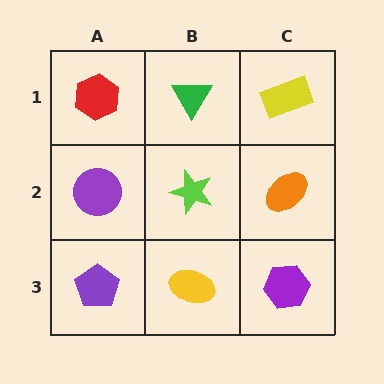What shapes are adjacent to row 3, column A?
A purple circle (row 2, column A), a yellow ellipse (row 3, column B).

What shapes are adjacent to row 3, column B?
A lime star (row 2, column B), a purple pentagon (row 3, column A), a purple hexagon (row 3, column C).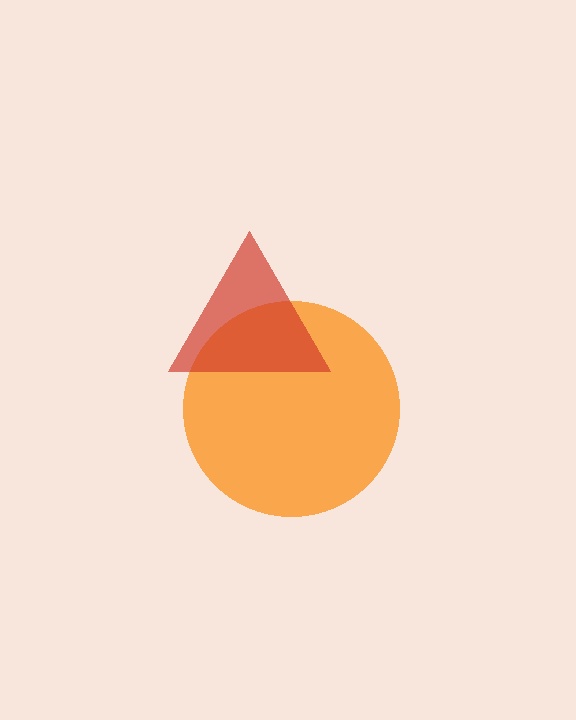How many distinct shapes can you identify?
There are 2 distinct shapes: an orange circle, a red triangle.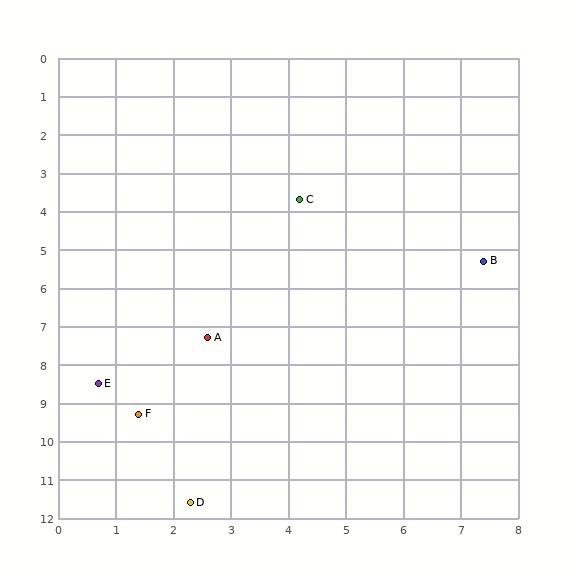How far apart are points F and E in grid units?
Points F and E are about 1.1 grid units apart.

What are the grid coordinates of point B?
Point B is at approximately (7.4, 5.3).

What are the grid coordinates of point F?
Point F is at approximately (1.4, 9.3).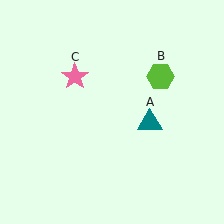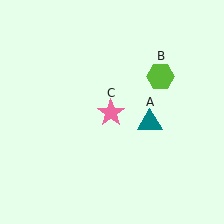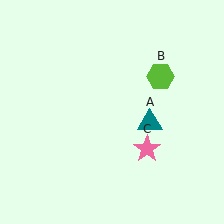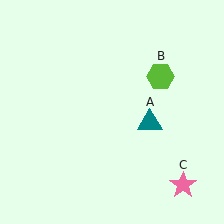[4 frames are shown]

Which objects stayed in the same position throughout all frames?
Teal triangle (object A) and lime hexagon (object B) remained stationary.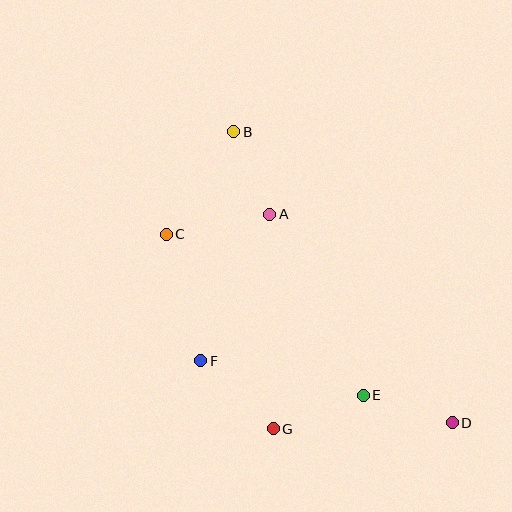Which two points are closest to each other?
Points A and B are closest to each other.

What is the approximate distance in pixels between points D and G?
The distance between D and G is approximately 179 pixels.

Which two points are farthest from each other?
Points B and D are farthest from each other.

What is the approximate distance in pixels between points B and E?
The distance between B and E is approximately 294 pixels.